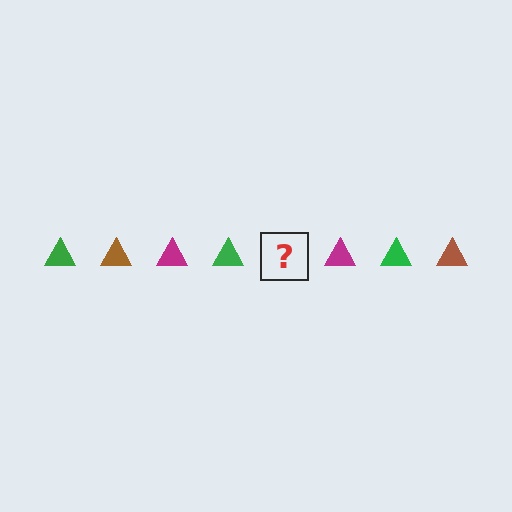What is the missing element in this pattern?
The missing element is a brown triangle.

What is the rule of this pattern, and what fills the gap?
The rule is that the pattern cycles through green, brown, magenta triangles. The gap should be filled with a brown triangle.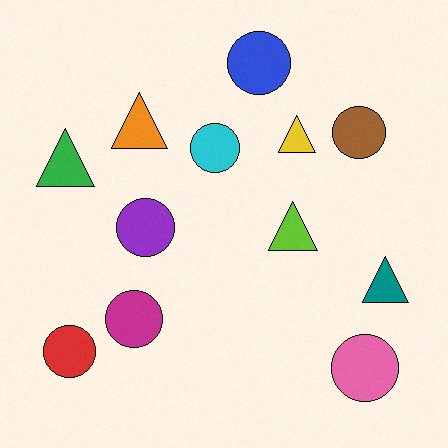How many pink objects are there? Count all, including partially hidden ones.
There is 1 pink object.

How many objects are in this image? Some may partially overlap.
There are 12 objects.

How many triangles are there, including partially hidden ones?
There are 5 triangles.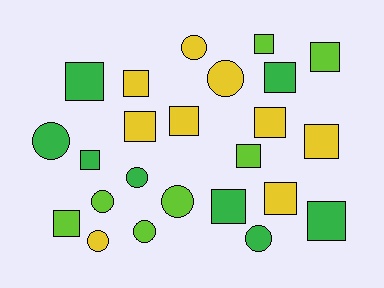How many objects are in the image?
There are 24 objects.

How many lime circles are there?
There are 3 lime circles.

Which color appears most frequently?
Yellow, with 9 objects.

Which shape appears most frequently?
Square, with 15 objects.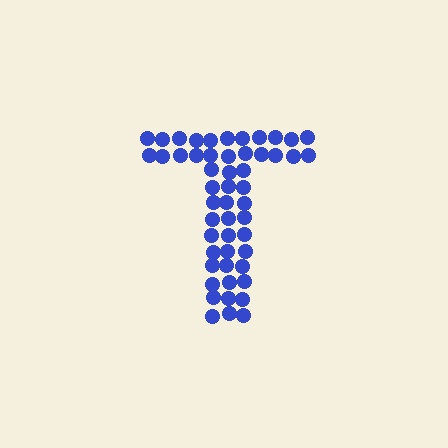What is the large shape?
The large shape is the letter T.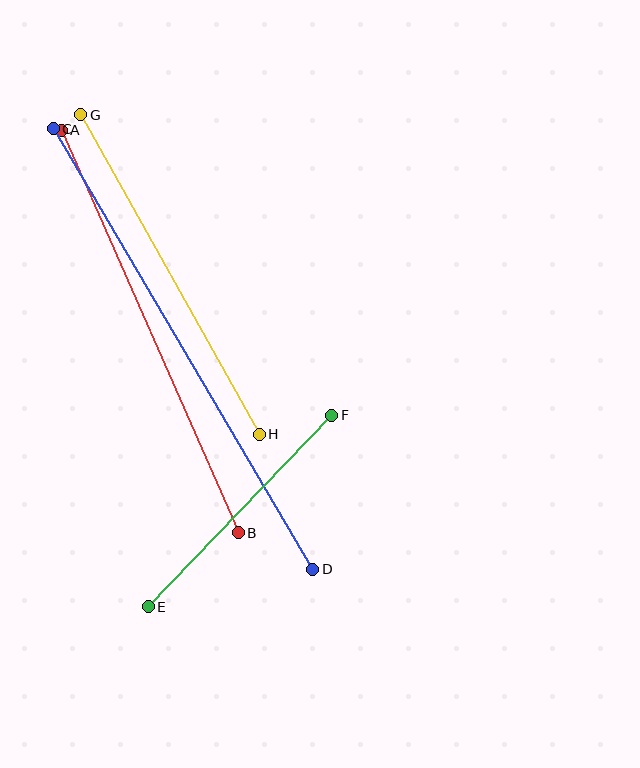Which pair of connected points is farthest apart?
Points C and D are farthest apart.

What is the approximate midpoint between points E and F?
The midpoint is at approximately (240, 511) pixels.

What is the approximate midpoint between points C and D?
The midpoint is at approximately (183, 349) pixels.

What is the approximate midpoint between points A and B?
The midpoint is at approximately (150, 331) pixels.